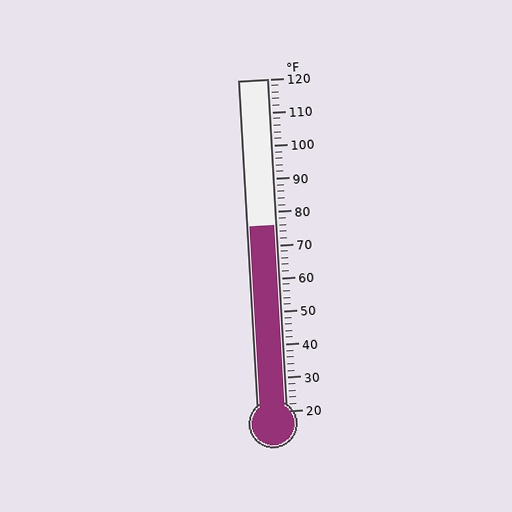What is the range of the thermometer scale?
The thermometer scale ranges from 20°F to 120°F.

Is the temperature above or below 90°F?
The temperature is below 90°F.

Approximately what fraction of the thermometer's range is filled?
The thermometer is filled to approximately 55% of its range.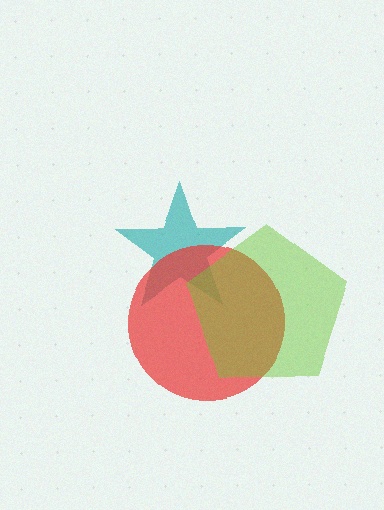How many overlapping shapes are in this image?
There are 3 overlapping shapes in the image.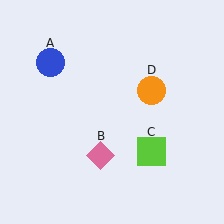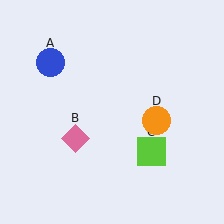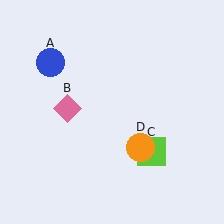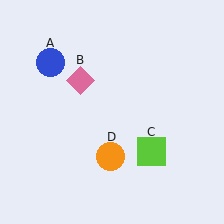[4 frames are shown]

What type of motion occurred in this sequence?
The pink diamond (object B), orange circle (object D) rotated clockwise around the center of the scene.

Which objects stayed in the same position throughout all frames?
Blue circle (object A) and lime square (object C) remained stationary.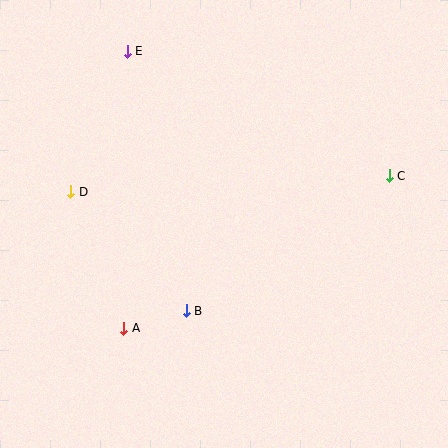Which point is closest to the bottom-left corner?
Point A is closest to the bottom-left corner.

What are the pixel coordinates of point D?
Point D is at (71, 192).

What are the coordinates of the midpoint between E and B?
The midpoint between E and B is at (157, 181).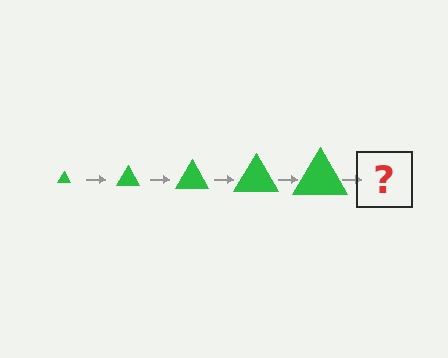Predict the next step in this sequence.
The next step is a green triangle, larger than the previous one.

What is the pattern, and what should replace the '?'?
The pattern is that the triangle gets progressively larger each step. The '?' should be a green triangle, larger than the previous one.